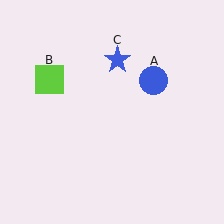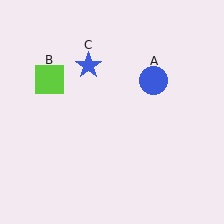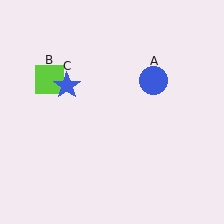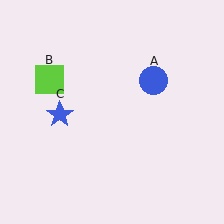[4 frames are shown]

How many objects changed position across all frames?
1 object changed position: blue star (object C).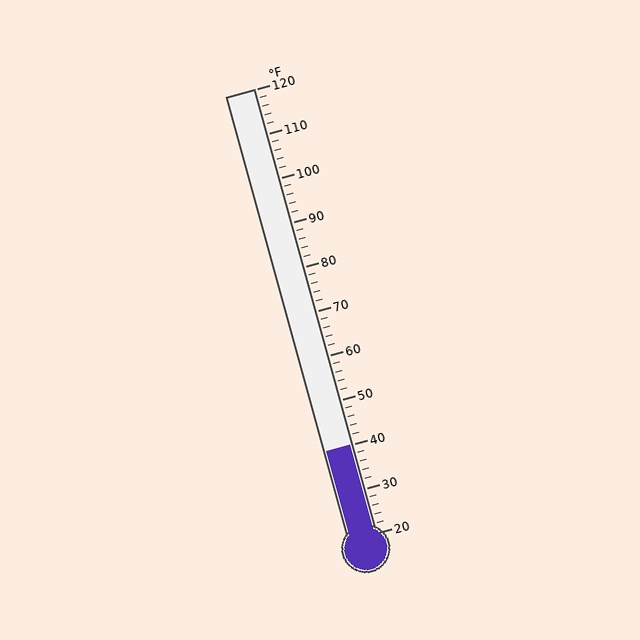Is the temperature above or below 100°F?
The temperature is below 100°F.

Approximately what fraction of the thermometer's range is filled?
The thermometer is filled to approximately 20% of its range.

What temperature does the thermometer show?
The thermometer shows approximately 40°F.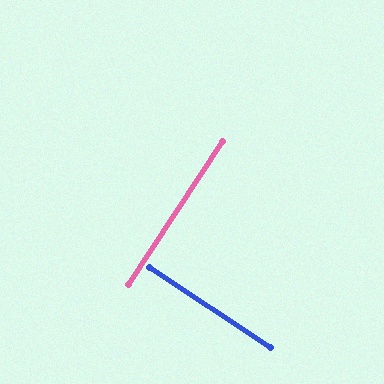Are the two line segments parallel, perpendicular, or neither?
Perpendicular — they meet at approximately 90°.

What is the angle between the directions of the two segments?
Approximately 90 degrees.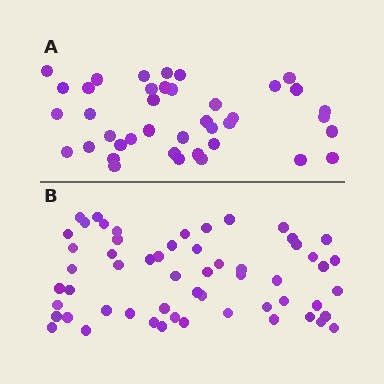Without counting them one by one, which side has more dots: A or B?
Region B (the bottom region) has more dots.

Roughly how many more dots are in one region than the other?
Region B has approximately 15 more dots than region A.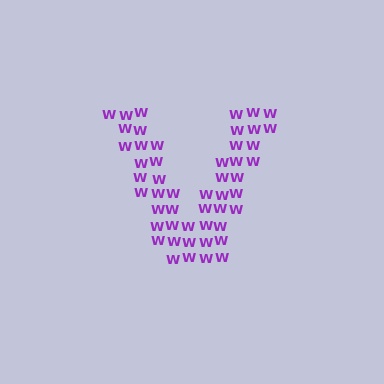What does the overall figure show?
The overall figure shows the letter V.